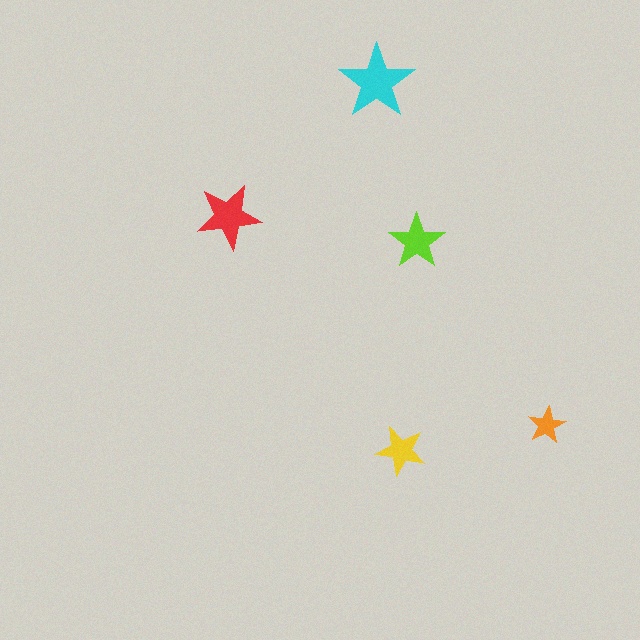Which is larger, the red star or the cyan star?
The cyan one.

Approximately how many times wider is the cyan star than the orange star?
About 2 times wider.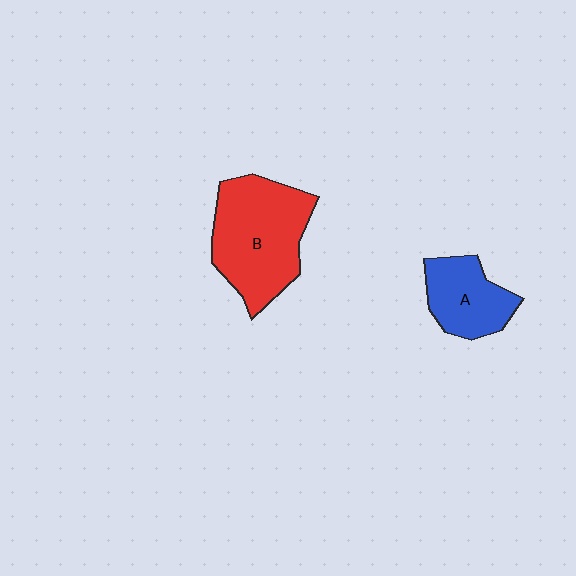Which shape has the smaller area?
Shape A (blue).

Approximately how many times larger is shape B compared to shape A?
Approximately 1.8 times.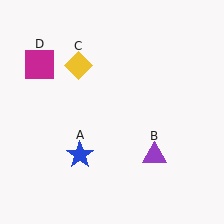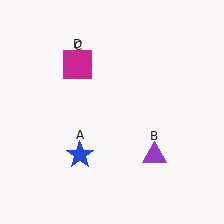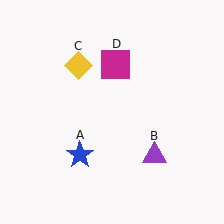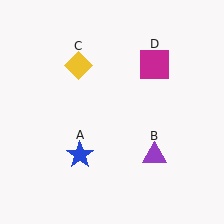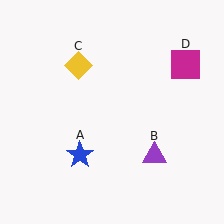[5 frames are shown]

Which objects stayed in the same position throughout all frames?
Blue star (object A) and purple triangle (object B) and yellow diamond (object C) remained stationary.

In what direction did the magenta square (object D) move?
The magenta square (object D) moved right.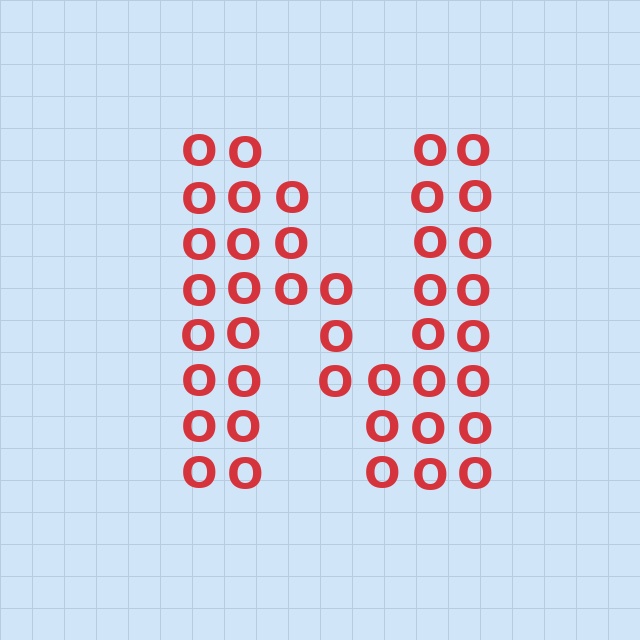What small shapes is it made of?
It is made of small letter O's.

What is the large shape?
The large shape is the letter N.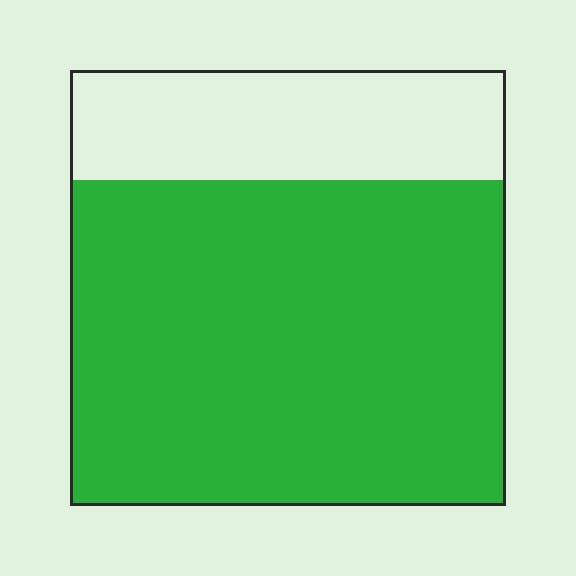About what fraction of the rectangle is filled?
About three quarters (3/4).